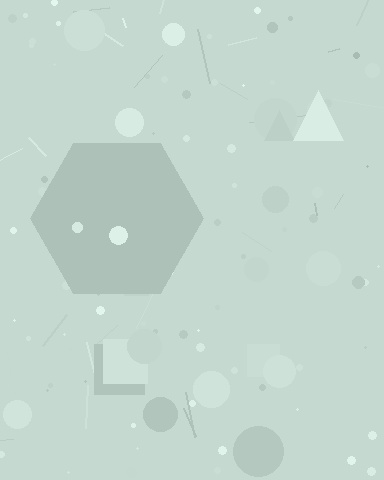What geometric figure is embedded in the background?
A hexagon is embedded in the background.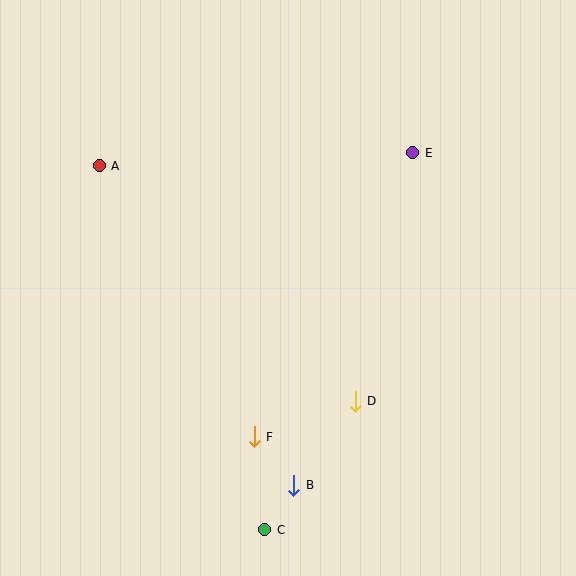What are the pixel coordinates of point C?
Point C is at (265, 530).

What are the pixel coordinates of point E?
Point E is at (413, 153).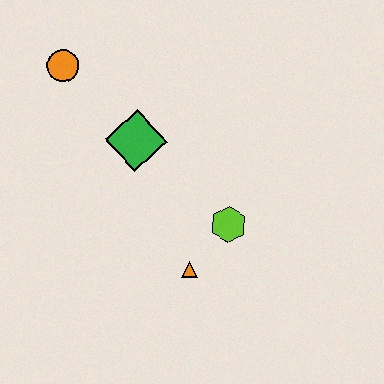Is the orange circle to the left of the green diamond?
Yes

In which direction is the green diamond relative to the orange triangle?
The green diamond is above the orange triangle.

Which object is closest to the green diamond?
The orange circle is closest to the green diamond.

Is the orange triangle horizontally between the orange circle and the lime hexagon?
Yes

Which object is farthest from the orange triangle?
The orange circle is farthest from the orange triangle.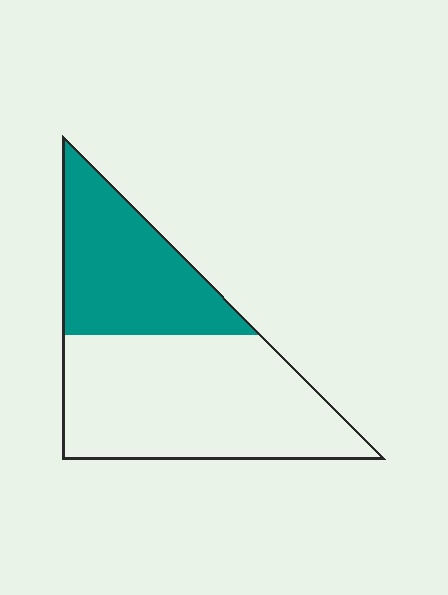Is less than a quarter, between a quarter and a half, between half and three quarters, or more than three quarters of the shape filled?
Between a quarter and a half.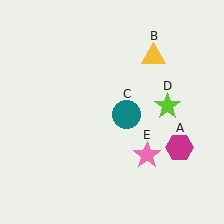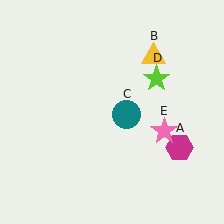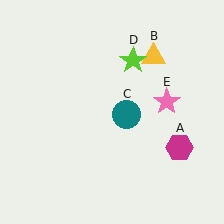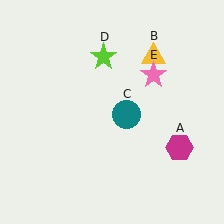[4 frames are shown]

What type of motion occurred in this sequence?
The lime star (object D), pink star (object E) rotated counterclockwise around the center of the scene.